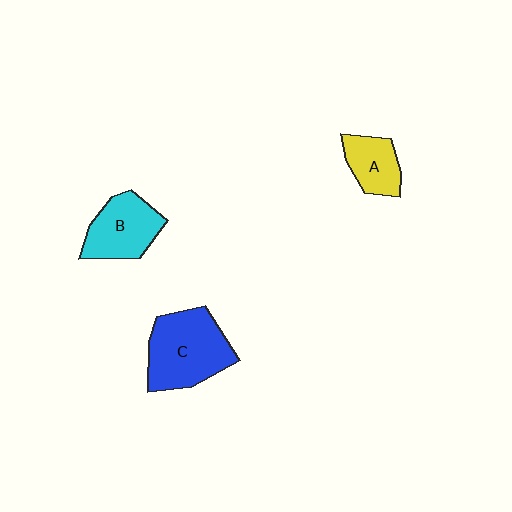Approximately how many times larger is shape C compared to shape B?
Approximately 1.4 times.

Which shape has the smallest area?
Shape A (yellow).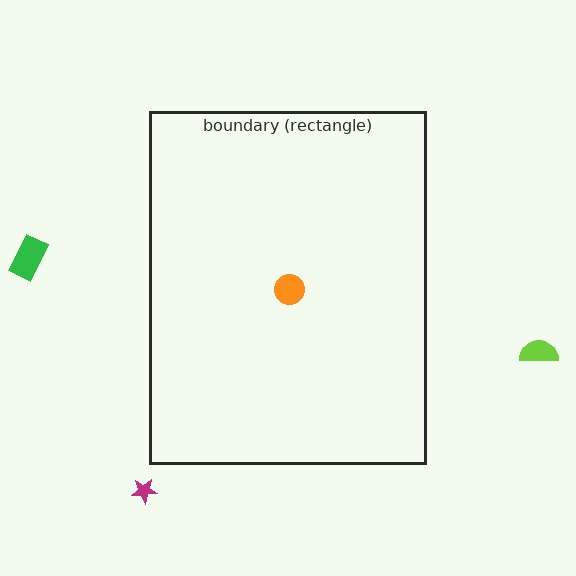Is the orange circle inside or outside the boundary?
Inside.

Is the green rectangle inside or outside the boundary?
Outside.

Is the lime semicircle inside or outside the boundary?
Outside.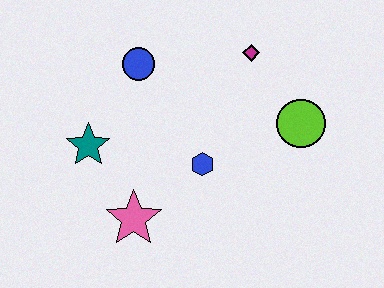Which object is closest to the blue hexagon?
The pink star is closest to the blue hexagon.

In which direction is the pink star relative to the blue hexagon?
The pink star is to the left of the blue hexagon.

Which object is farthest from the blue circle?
The lime circle is farthest from the blue circle.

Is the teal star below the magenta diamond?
Yes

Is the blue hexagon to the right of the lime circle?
No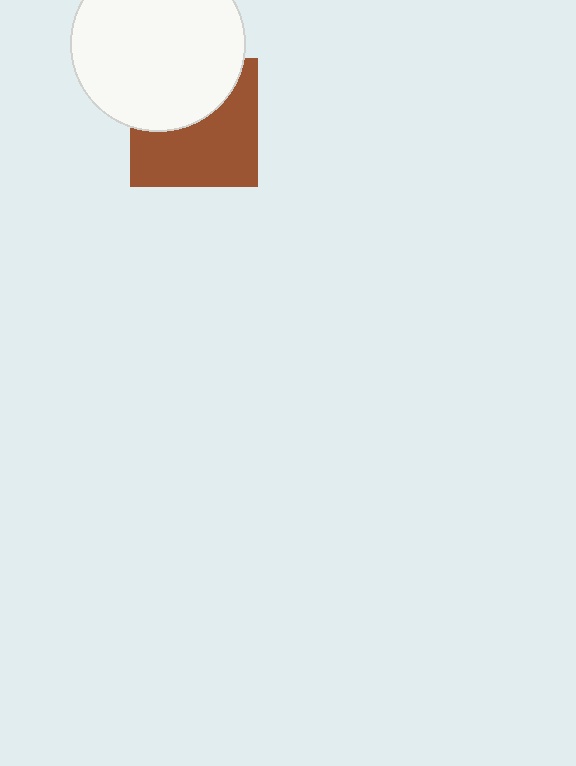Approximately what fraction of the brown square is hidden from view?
Roughly 42% of the brown square is hidden behind the white circle.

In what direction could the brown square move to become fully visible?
The brown square could move down. That would shift it out from behind the white circle entirely.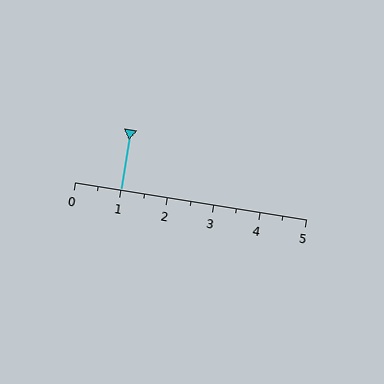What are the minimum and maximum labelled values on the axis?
The axis runs from 0 to 5.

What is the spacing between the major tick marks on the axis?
The major ticks are spaced 1 apart.